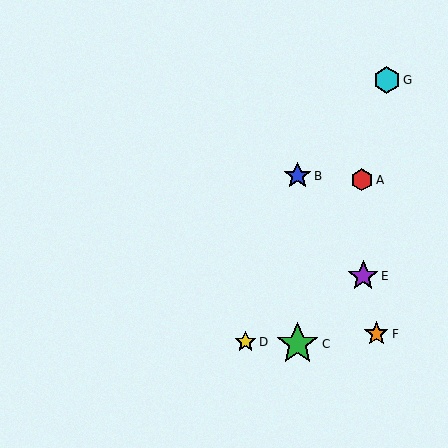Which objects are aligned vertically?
Objects B, C are aligned vertically.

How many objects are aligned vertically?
2 objects (B, C) are aligned vertically.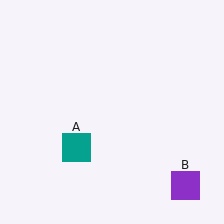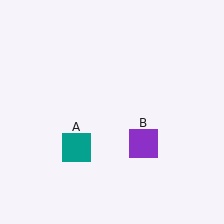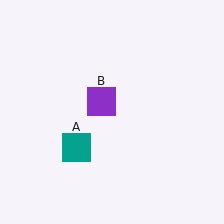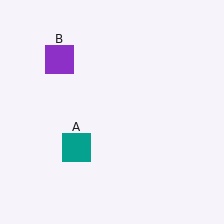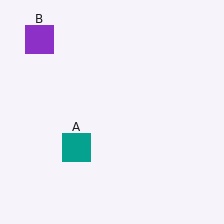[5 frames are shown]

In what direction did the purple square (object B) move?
The purple square (object B) moved up and to the left.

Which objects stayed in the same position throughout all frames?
Teal square (object A) remained stationary.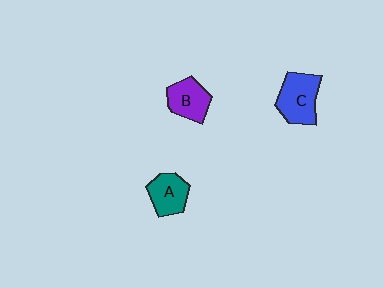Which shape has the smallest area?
Shape A (teal).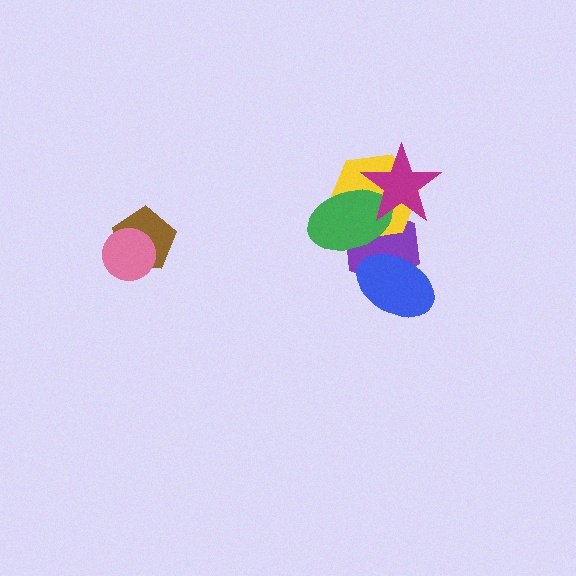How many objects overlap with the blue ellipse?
1 object overlaps with the blue ellipse.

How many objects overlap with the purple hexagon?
4 objects overlap with the purple hexagon.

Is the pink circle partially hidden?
No, no other shape covers it.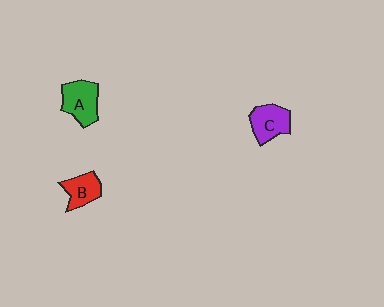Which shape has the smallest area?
Shape B (red).